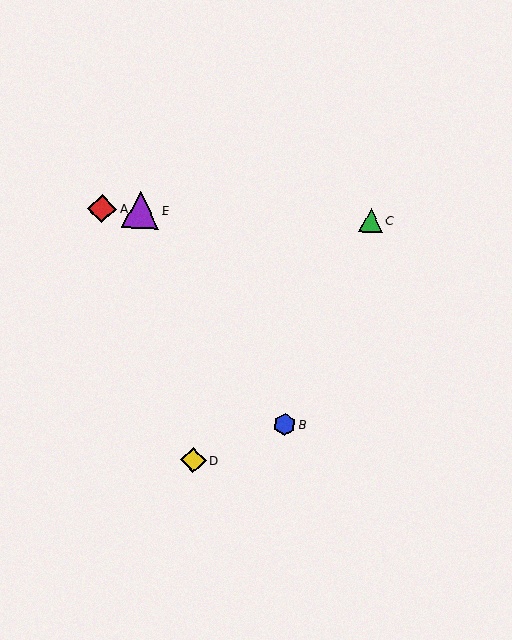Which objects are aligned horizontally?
Objects A, C, E are aligned horizontally.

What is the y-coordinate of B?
Object B is at y≈425.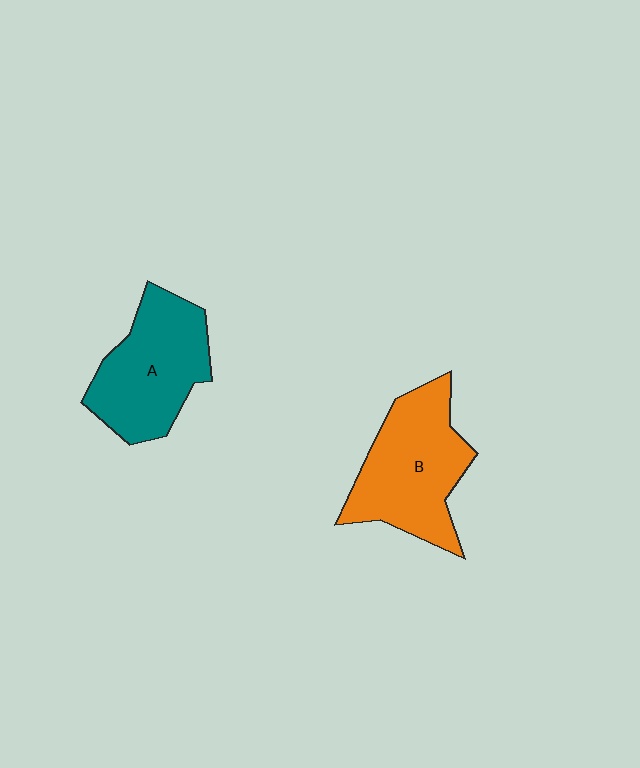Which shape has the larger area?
Shape B (orange).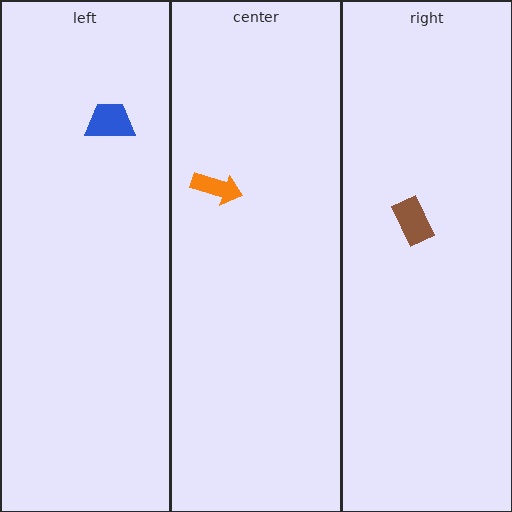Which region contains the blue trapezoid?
The left region.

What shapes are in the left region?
The blue trapezoid.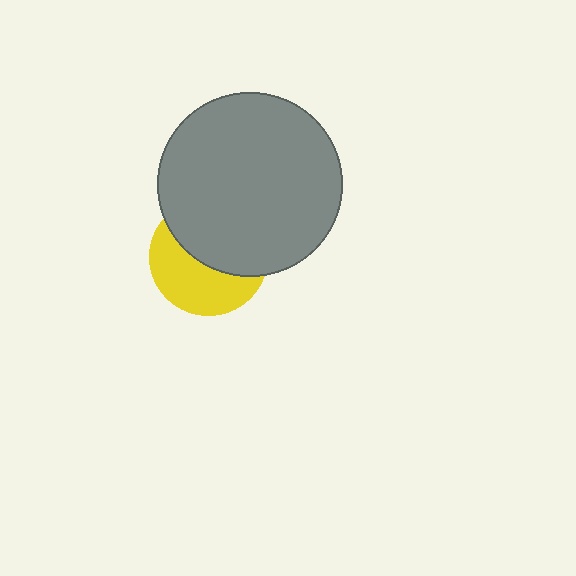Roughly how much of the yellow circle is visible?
About half of it is visible (roughly 47%).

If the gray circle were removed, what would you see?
You would see the complete yellow circle.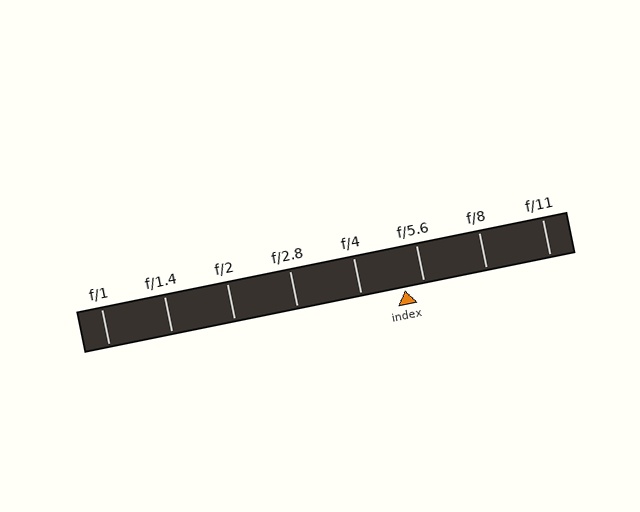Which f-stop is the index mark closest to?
The index mark is closest to f/5.6.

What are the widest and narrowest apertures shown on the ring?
The widest aperture shown is f/1 and the narrowest is f/11.